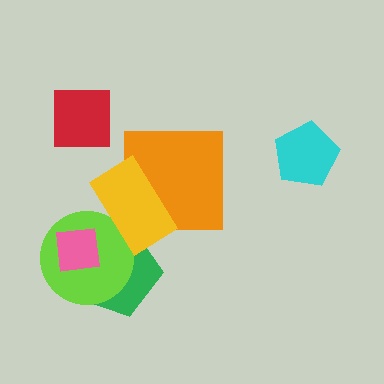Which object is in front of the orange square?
The yellow rectangle is in front of the orange square.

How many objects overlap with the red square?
0 objects overlap with the red square.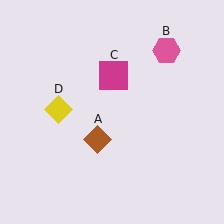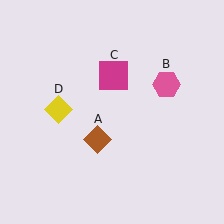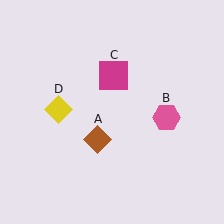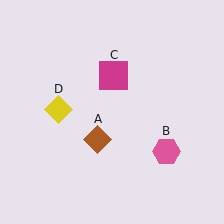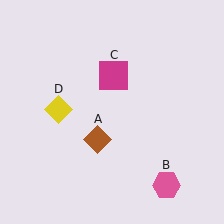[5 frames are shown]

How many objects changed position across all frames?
1 object changed position: pink hexagon (object B).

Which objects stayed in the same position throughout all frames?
Brown diamond (object A) and magenta square (object C) and yellow diamond (object D) remained stationary.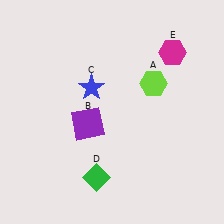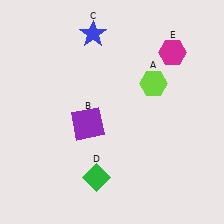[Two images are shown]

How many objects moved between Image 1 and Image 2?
1 object moved between the two images.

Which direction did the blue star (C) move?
The blue star (C) moved up.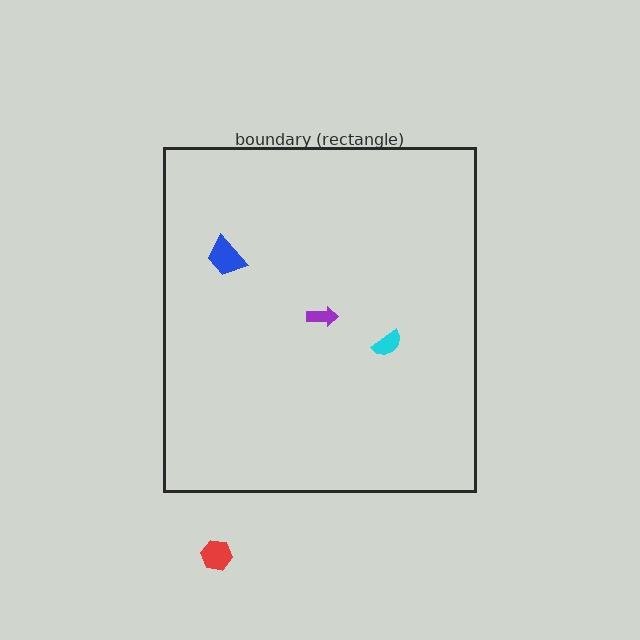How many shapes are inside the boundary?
3 inside, 1 outside.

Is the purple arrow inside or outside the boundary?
Inside.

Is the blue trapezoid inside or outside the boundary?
Inside.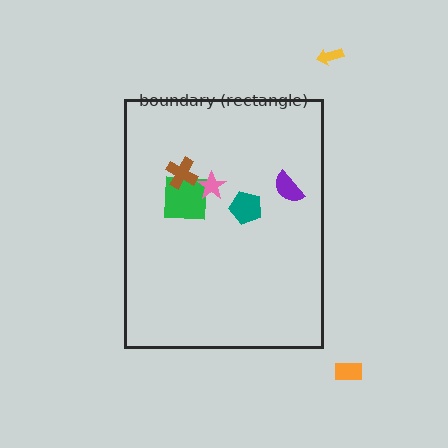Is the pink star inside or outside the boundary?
Inside.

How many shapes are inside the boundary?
5 inside, 2 outside.